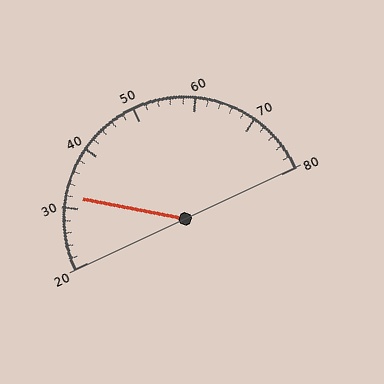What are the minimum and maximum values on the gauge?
The gauge ranges from 20 to 80.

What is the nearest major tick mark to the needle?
The nearest major tick mark is 30.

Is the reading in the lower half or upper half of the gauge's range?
The reading is in the lower half of the range (20 to 80).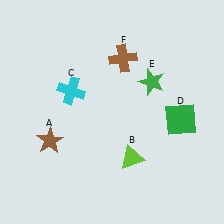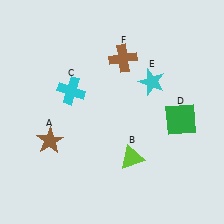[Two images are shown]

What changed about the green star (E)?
In Image 1, E is green. In Image 2, it changed to cyan.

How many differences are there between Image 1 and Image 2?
There is 1 difference between the two images.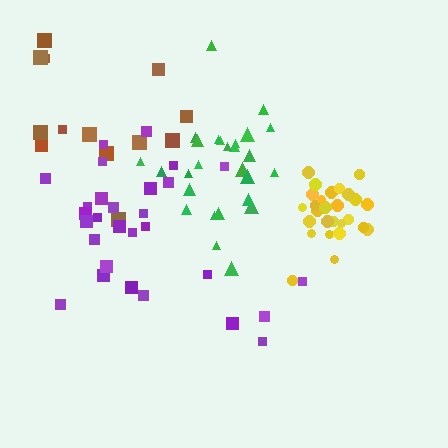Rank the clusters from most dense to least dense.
yellow, green, purple, brown.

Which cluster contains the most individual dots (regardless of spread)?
Purple (29).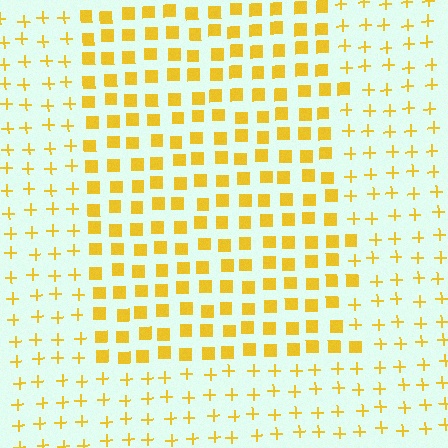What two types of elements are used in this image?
The image uses squares inside the rectangle region and plus signs outside it.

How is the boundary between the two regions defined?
The boundary is defined by a change in element shape: squares inside vs. plus signs outside. All elements share the same color and spacing.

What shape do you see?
I see a rectangle.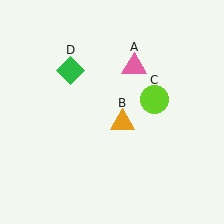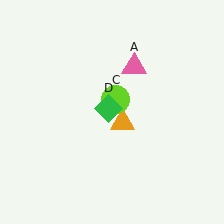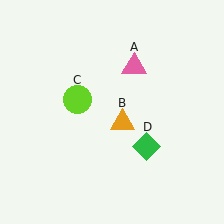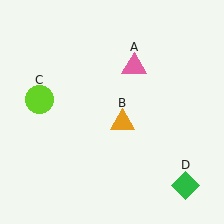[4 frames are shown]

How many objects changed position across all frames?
2 objects changed position: lime circle (object C), green diamond (object D).